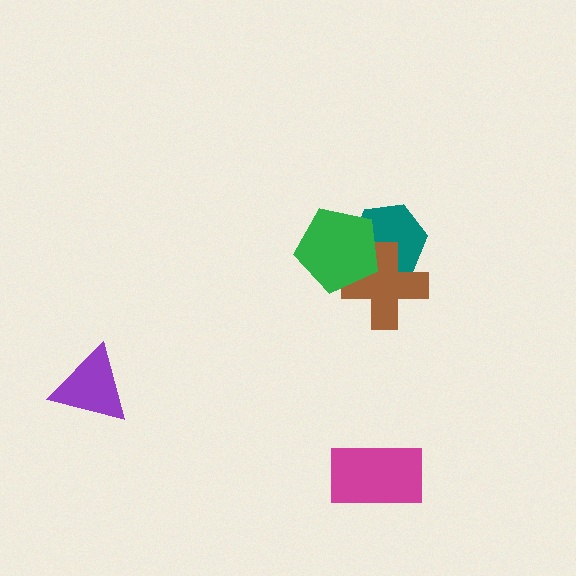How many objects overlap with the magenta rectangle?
0 objects overlap with the magenta rectangle.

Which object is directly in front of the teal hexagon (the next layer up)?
The brown cross is directly in front of the teal hexagon.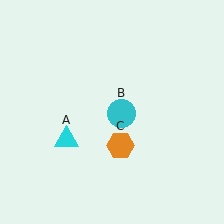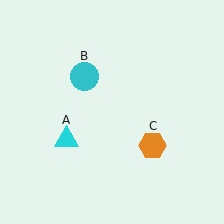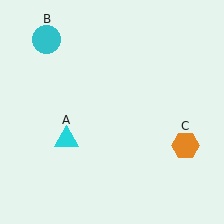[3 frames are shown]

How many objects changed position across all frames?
2 objects changed position: cyan circle (object B), orange hexagon (object C).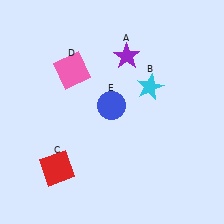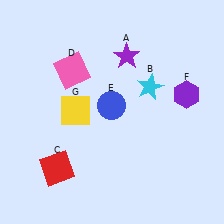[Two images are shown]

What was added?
A purple hexagon (F), a yellow square (G) were added in Image 2.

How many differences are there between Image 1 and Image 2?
There are 2 differences between the two images.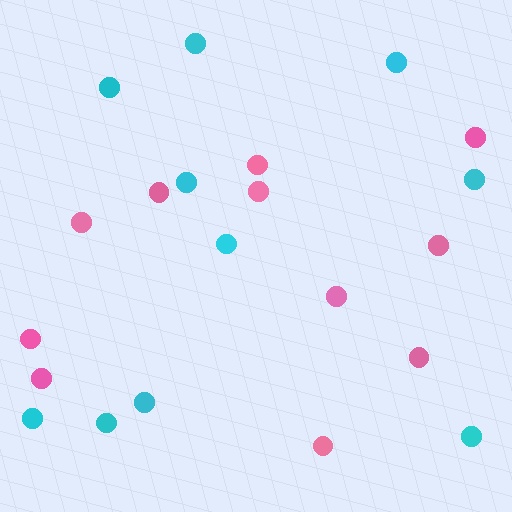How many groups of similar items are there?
There are 2 groups: one group of pink circles (11) and one group of cyan circles (10).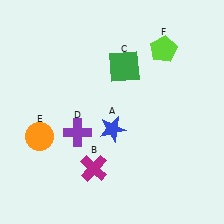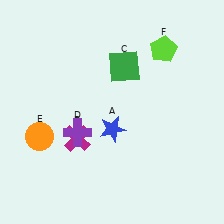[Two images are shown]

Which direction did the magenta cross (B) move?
The magenta cross (B) moved up.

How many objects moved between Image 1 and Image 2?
1 object moved between the two images.